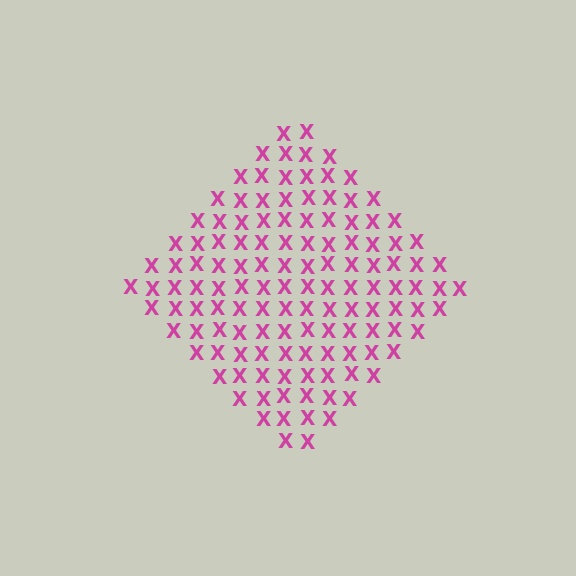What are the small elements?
The small elements are letter X's.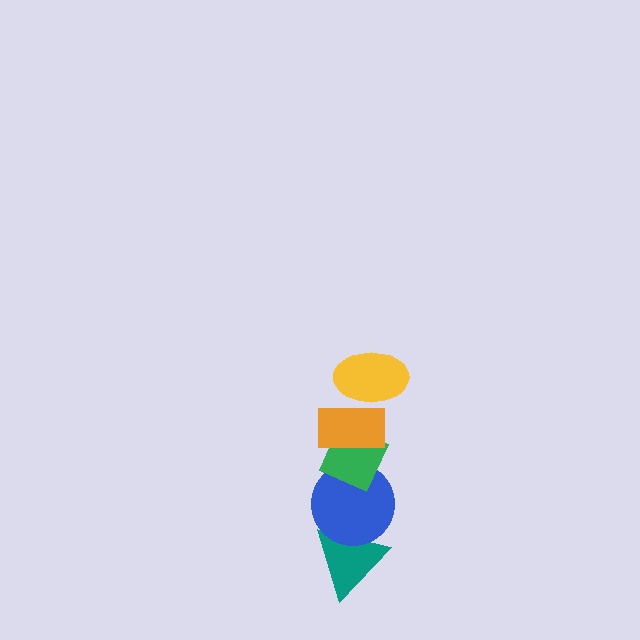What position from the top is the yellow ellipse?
The yellow ellipse is 1st from the top.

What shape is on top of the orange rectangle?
The yellow ellipse is on top of the orange rectangle.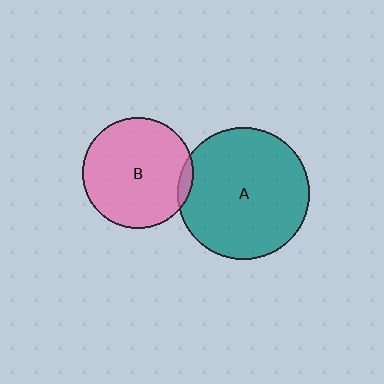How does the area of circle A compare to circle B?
Approximately 1.4 times.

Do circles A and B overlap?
Yes.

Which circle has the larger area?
Circle A (teal).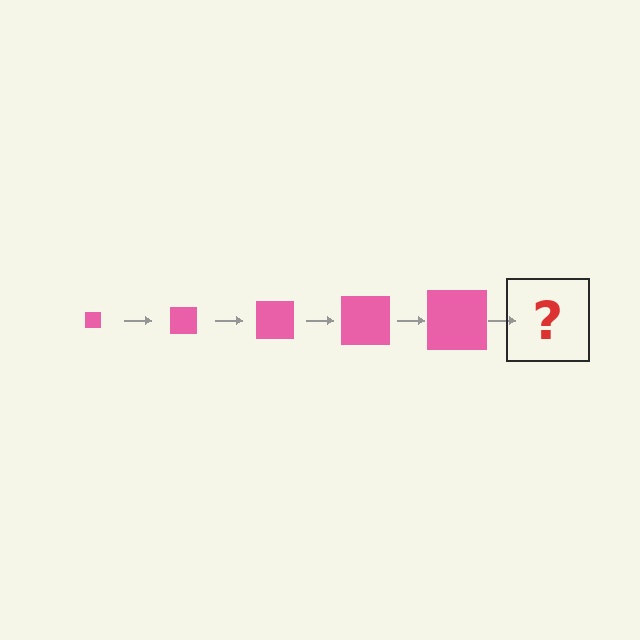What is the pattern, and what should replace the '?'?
The pattern is that the square gets progressively larger each step. The '?' should be a pink square, larger than the previous one.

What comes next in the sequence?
The next element should be a pink square, larger than the previous one.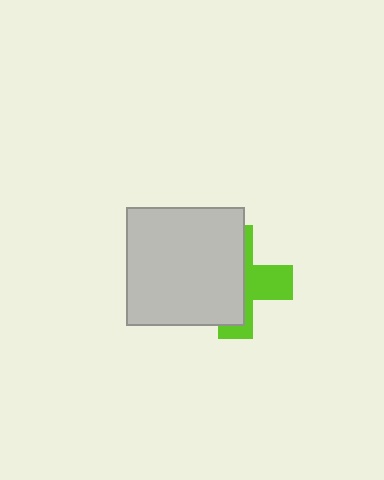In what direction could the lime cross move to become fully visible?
The lime cross could move right. That would shift it out from behind the light gray square entirely.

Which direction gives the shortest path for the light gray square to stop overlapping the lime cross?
Moving left gives the shortest separation.